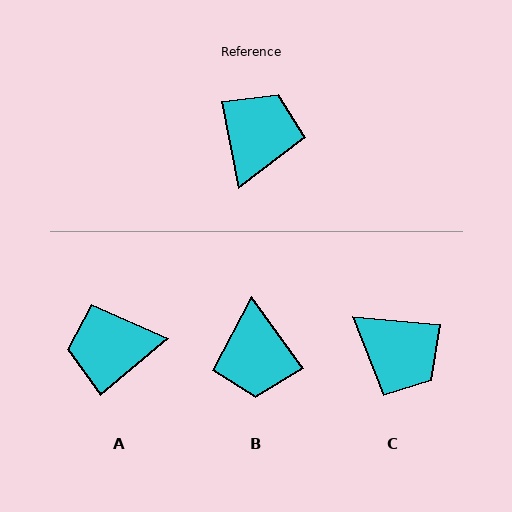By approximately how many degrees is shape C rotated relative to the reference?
Approximately 106 degrees clockwise.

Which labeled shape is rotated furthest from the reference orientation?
B, about 155 degrees away.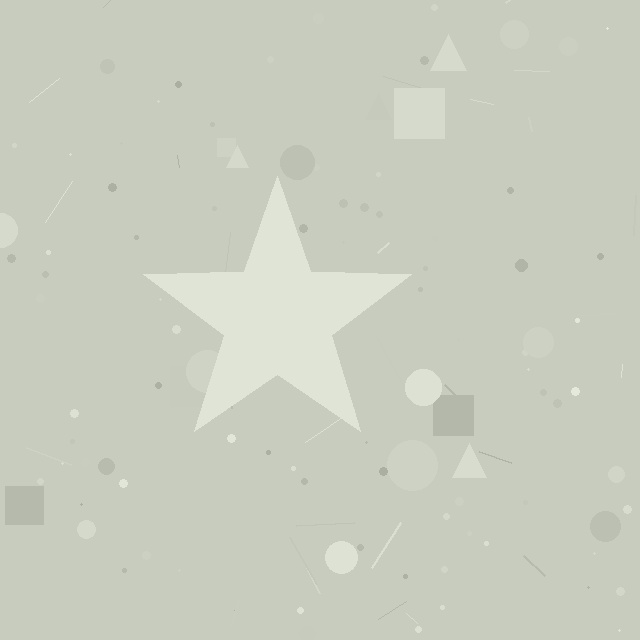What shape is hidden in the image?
A star is hidden in the image.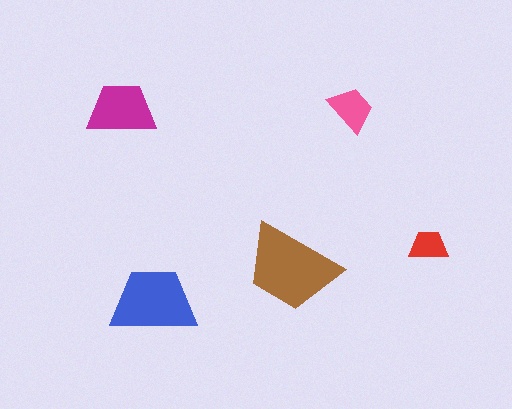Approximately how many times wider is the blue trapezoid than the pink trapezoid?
About 2 times wider.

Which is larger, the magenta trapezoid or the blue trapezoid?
The blue one.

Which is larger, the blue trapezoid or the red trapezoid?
The blue one.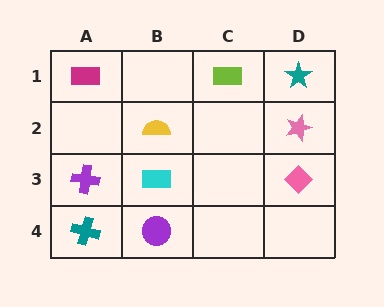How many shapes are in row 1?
3 shapes.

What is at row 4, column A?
A teal cross.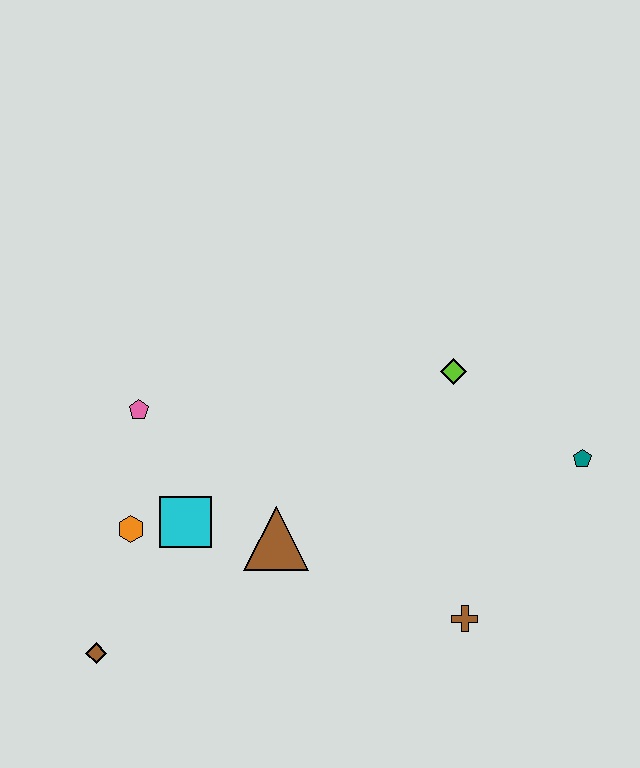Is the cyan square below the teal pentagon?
Yes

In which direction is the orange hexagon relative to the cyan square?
The orange hexagon is to the left of the cyan square.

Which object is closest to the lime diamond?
The teal pentagon is closest to the lime diamond.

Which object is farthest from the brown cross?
The pink pentagon is farthest from the brown cross.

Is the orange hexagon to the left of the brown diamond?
No